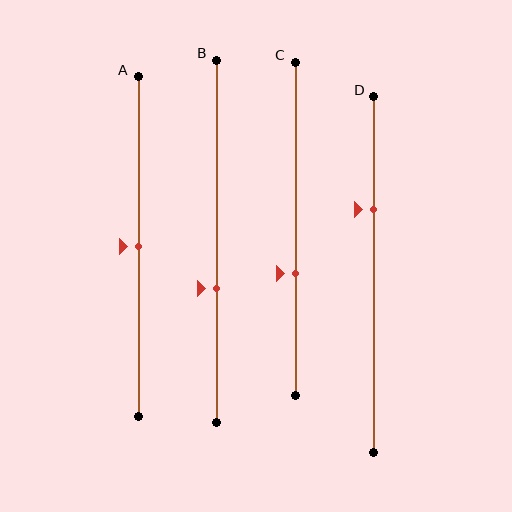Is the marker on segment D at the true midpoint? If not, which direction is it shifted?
No, the marker on segment D is shifted upward by about 18% of the segment length.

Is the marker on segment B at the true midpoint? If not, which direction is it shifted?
No, the marker on segment B is shifted downward by about 13% of the segment length.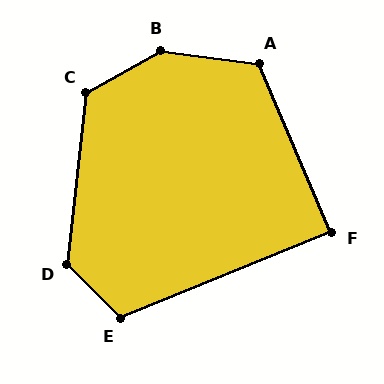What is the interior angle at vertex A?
Approximately 121 degrees (obtuse).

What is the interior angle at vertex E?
Approximately 113 degrees (obtuse).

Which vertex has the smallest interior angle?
F, at approximately 89 degrees.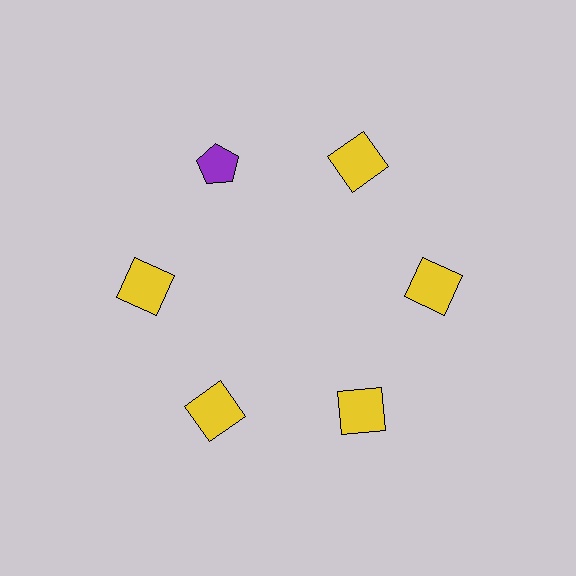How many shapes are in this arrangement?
There are 6 shapes arranged in a ring pattern.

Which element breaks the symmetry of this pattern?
The purple pentagon at roughly the 11 o'clock position breaks the symmetry. All other shapes are yellow squares.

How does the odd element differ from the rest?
It differs in both color (purple instead of yellow) and shape (pentagon instead of square).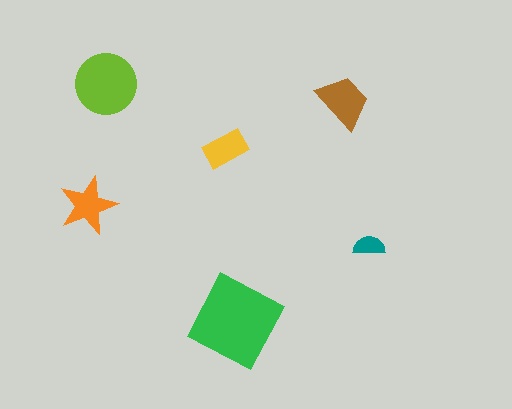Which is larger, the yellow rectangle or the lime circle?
The lime circle.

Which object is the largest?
The green square.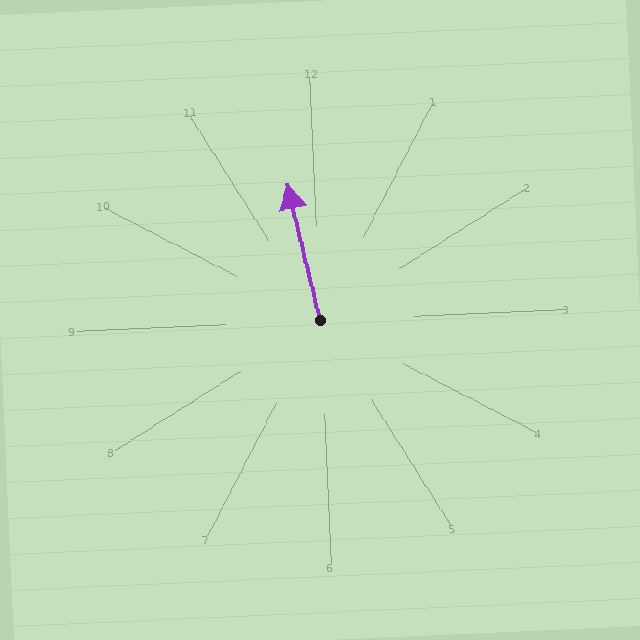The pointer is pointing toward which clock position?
Roughly 12 o'clock.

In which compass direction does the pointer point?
North.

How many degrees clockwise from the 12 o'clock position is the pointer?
Approximately 349 degrees.